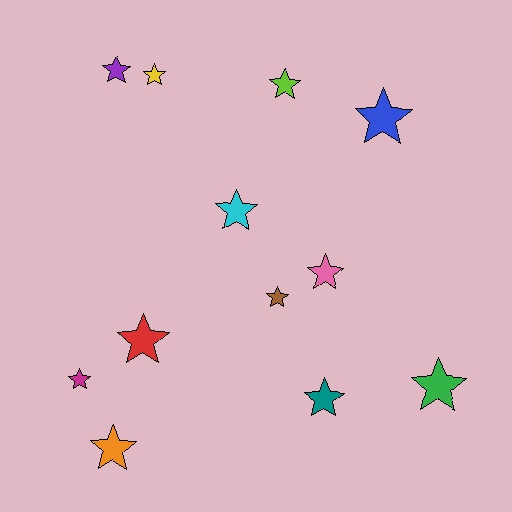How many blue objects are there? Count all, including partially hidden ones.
There is 1 blue object.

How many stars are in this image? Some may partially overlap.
There are 12 stars.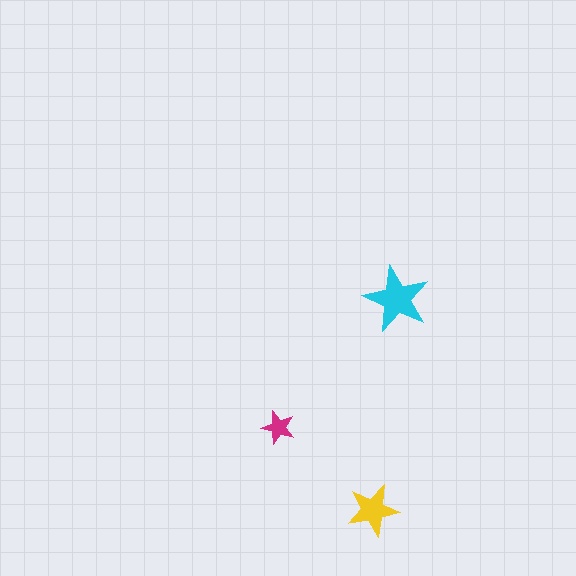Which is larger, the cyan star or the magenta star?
The cyan one.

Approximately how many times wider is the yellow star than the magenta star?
About 1.5 times wider.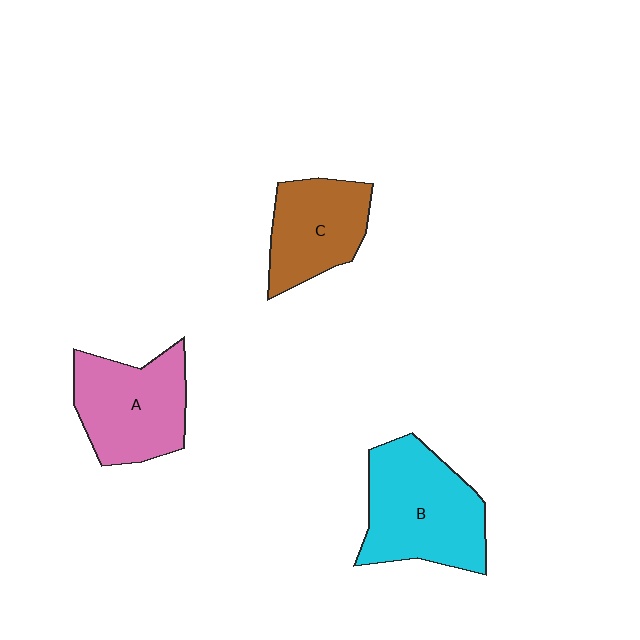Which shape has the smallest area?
Shape C (brown).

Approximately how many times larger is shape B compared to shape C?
Approximately 1.4 times.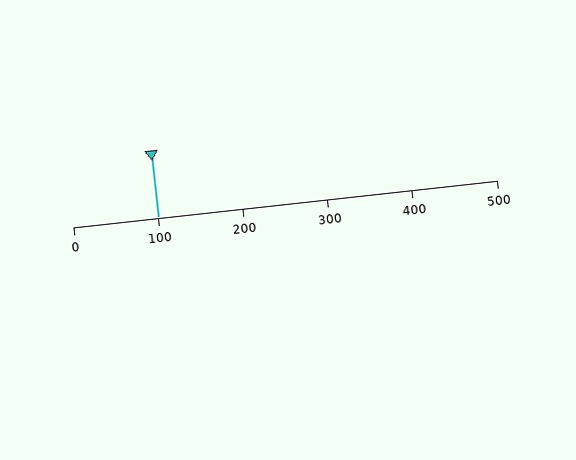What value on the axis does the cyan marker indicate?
The marker indicates approximately 100.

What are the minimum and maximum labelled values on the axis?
The axis runs from 0 to 500.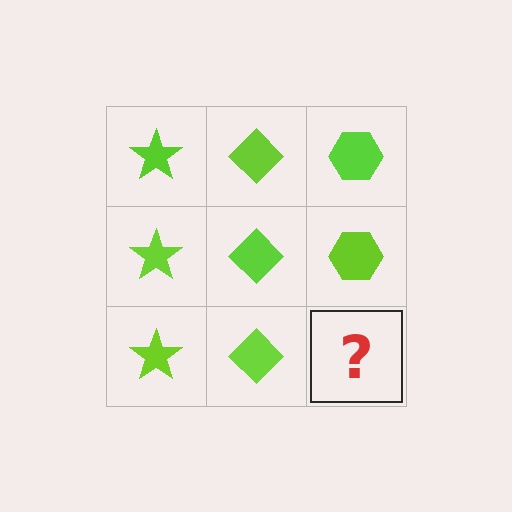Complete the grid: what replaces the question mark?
The question mark should be replaced with a lime hexagon.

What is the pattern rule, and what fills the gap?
The rule is that each column has a consistent shape. The gap should be filled with a lime hexagon.